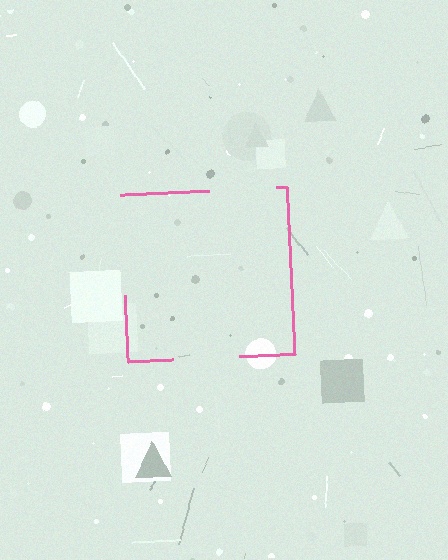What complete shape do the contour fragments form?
The contour fragments form a square.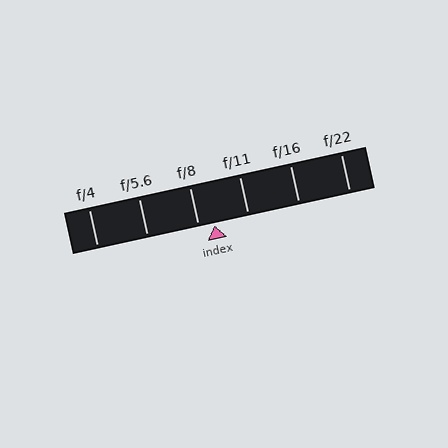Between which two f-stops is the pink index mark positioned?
The index mark is between f/8 and f/11.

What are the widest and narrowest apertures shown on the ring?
The widest aperture shown is f/4 and the narrowest is f/22.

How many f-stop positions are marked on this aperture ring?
There are 6 f-stop positions marked.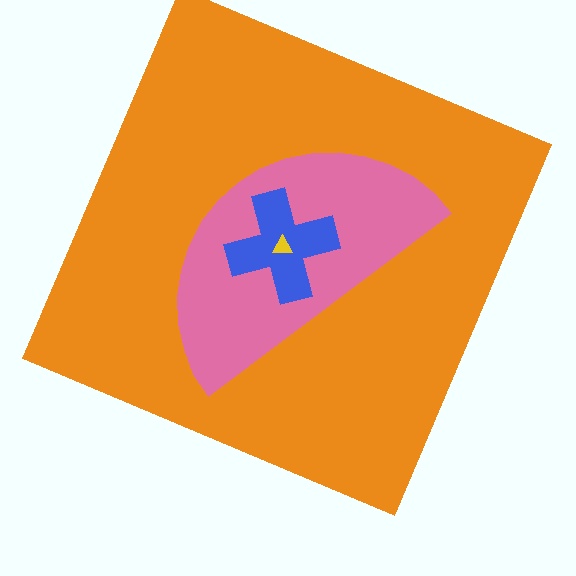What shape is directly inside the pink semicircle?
The blue cross.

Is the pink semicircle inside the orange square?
Yes.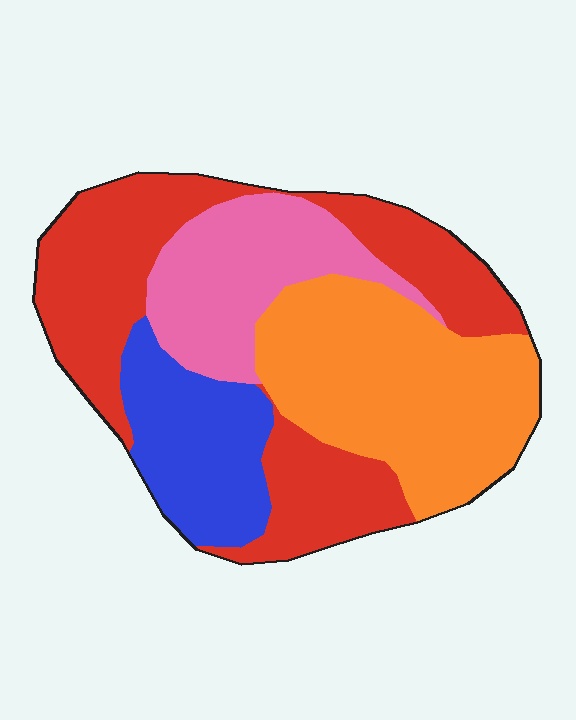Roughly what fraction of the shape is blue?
Blue takes up about one sixth (1/6) of the shape.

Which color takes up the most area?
Red, at roughly 35%.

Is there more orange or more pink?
Orange.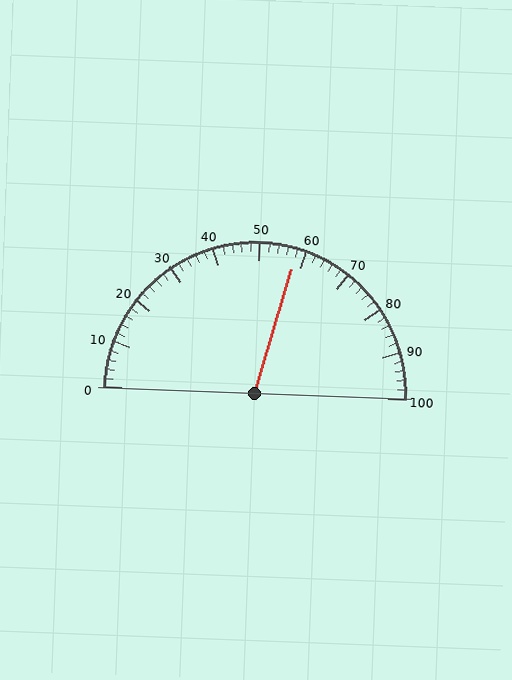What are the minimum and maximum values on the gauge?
The gauge ranges from 0 to 100.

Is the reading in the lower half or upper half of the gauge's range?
The reading is in the upper half of the range (0 to 100).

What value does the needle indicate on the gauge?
The needle indicates approximately 58.